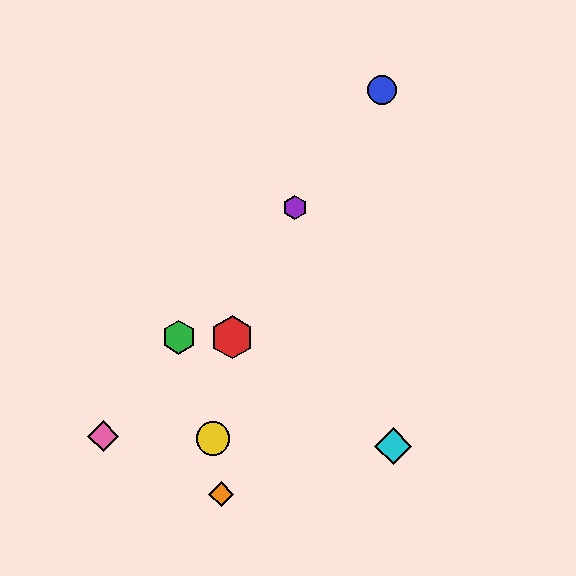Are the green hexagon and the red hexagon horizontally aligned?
Yes, both are at y≈337.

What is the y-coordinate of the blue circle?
The blue circle is at y≈90.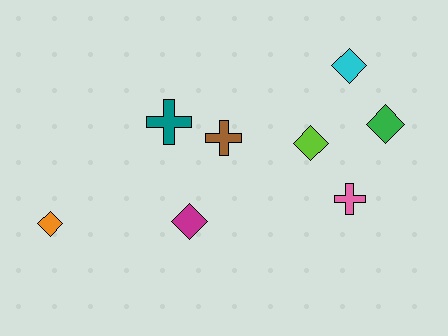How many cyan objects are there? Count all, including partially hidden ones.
There is 1 cyan object.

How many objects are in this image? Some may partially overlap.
There are 8 objects.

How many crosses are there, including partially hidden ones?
There are 3 crosses.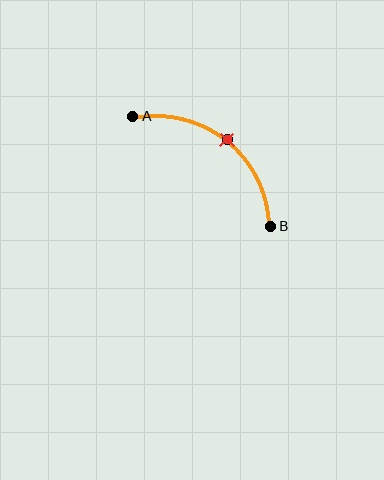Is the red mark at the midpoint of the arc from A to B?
Yes. The red mark lies on the arc at equal arc-length from both A and B — it is the arc midpoint.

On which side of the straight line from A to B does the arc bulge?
The arc bulges above and to the right of the straight line connecting A and B.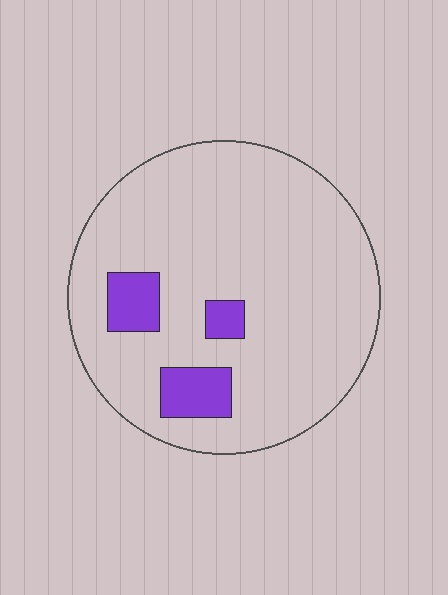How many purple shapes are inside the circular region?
3.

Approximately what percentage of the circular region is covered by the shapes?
Approximately 10%.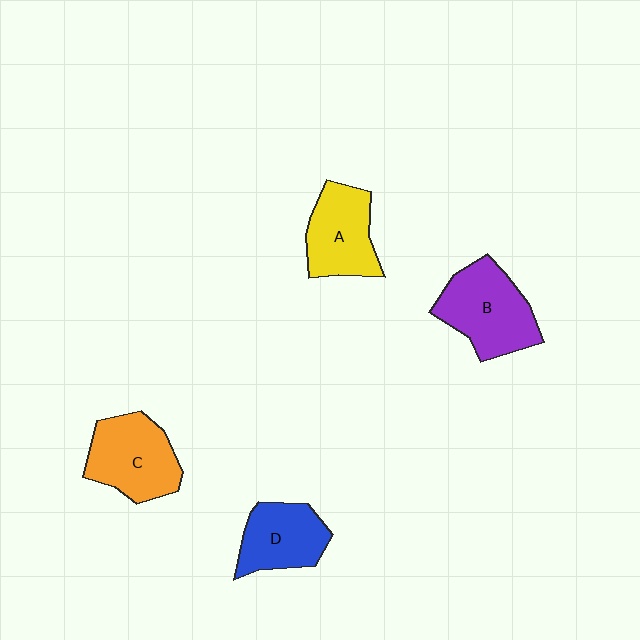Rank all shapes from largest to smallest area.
From largest to smallest: B (purple), C (orange), A (yellow), D (blue).